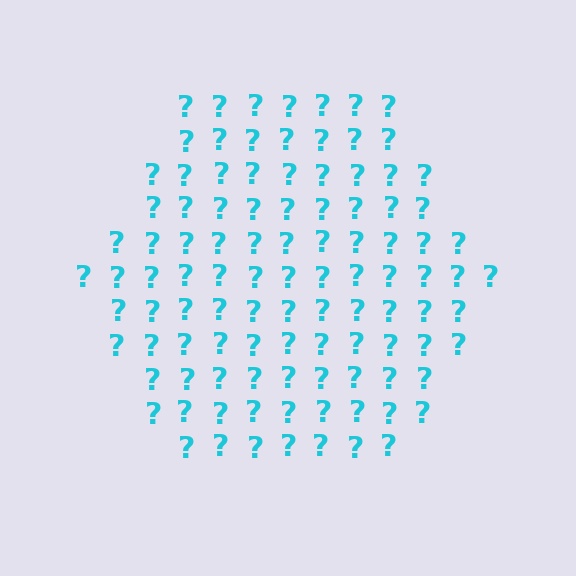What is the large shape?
The large shape is a hexagon.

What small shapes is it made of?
It is made of small question marks.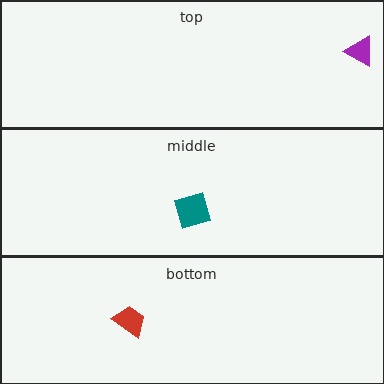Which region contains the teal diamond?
The middle region.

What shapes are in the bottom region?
The red trapezoid.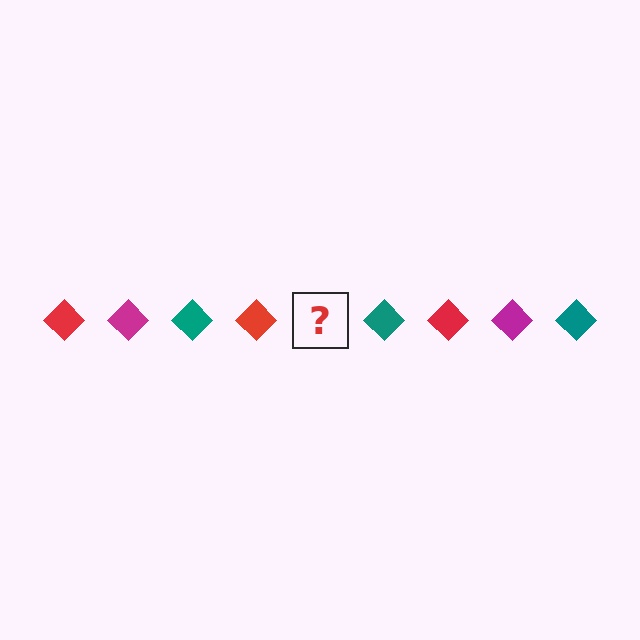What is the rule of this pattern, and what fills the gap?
The rule is that the pattern cycles through red, magenta, teal diamonds. The gap should be filled with a magenta diamond.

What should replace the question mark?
The question mark should be replaced with a magenta diamond.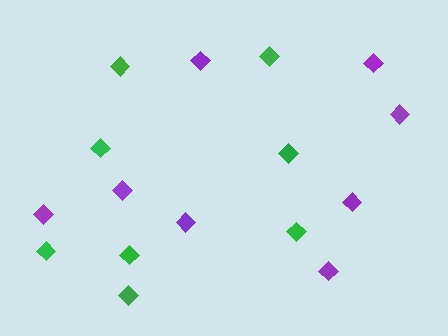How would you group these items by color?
There are 2 groups: one group of purple diamonds (8) and one group of green diamonds (8).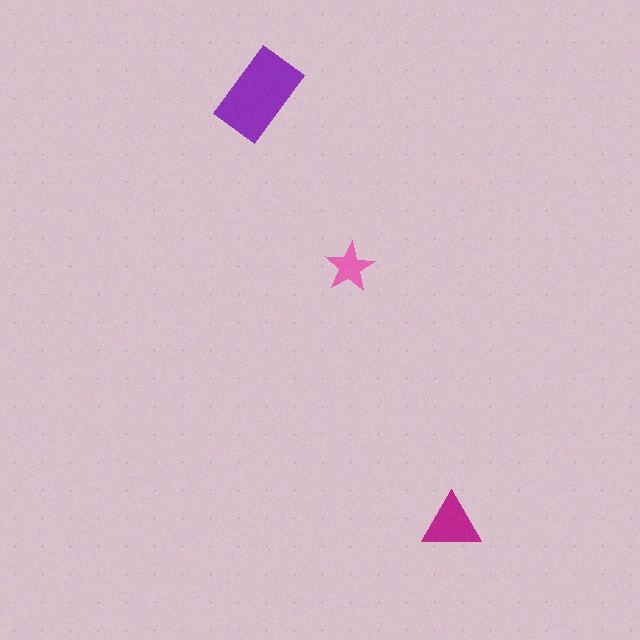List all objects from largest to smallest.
The purple rectangle, the magenta triangle, the pink star.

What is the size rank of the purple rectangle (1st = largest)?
1st.